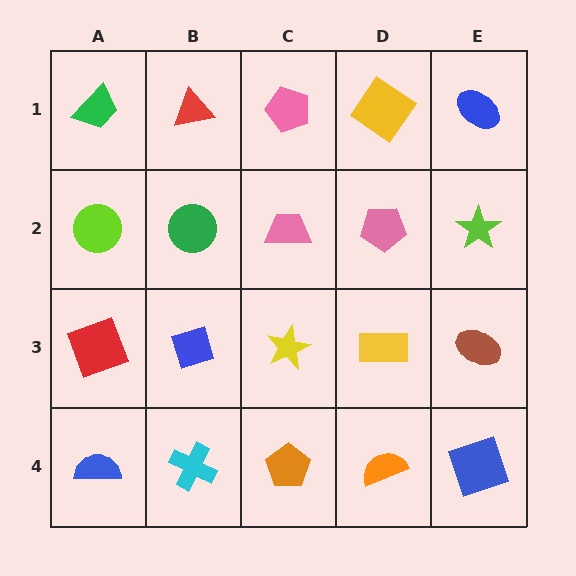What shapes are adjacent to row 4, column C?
A yellow star (row 3, column C), a cyan cross (row 4, column B), an orange semicircle (row 4, column D).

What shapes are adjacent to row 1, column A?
A lime circle (row 2, column A), a red triangle (row 1, column B).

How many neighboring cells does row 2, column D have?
4.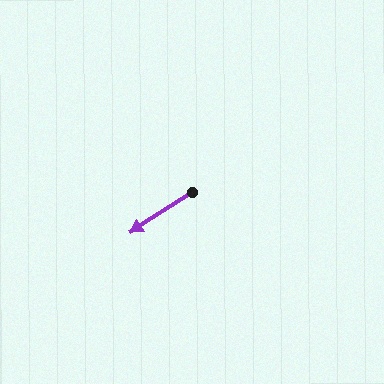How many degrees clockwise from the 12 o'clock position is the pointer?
Approximately 237 degrees.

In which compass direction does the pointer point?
Southwest.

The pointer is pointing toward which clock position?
Roughly 8 o'clock.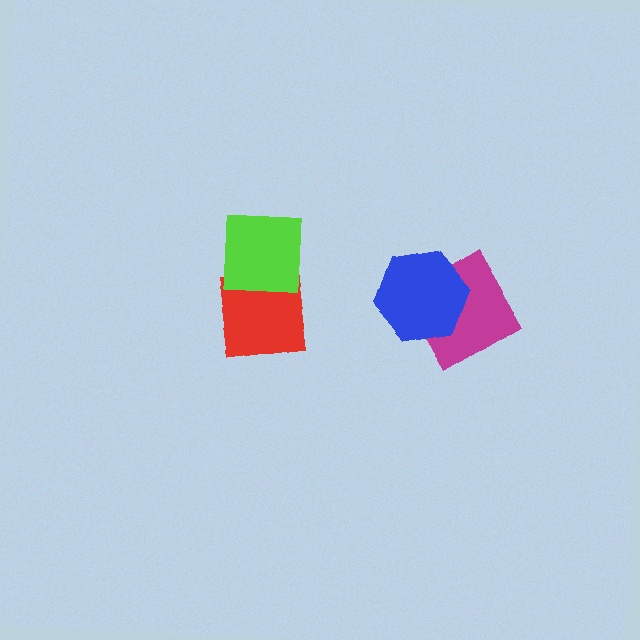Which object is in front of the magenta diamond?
The blue hexagon is in front of the magenta diamond.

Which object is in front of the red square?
The lime square is in front of the red square.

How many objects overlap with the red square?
1 object overlaps with the red square.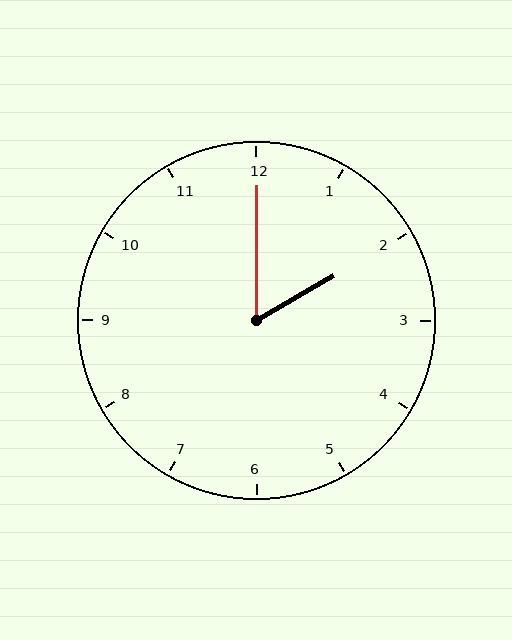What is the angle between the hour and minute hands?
Approximately 60 degrees.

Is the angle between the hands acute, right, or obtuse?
It is acute.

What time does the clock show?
2:00.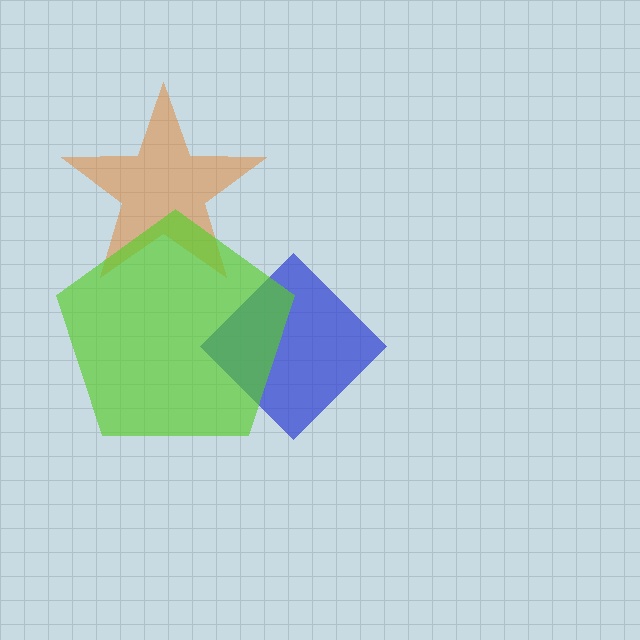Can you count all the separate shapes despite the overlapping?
Yes, there are 3 separate shapes.